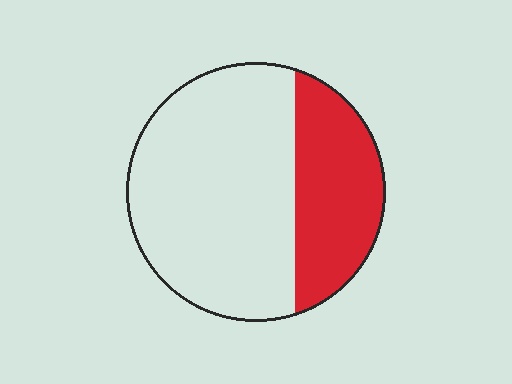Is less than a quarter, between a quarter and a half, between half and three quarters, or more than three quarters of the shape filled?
Between a quarter and a half.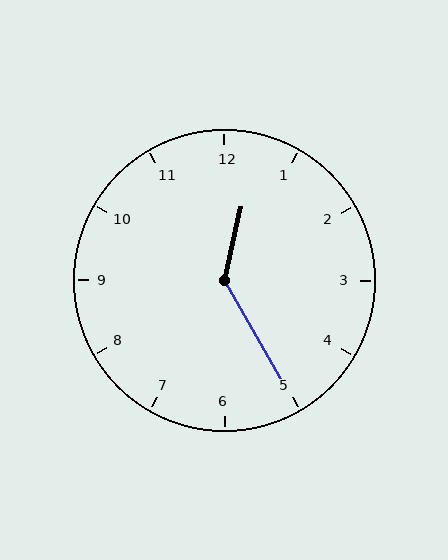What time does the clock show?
12:25.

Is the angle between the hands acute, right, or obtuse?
It is obtuse.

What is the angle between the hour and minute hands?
Approximately 138 degrees.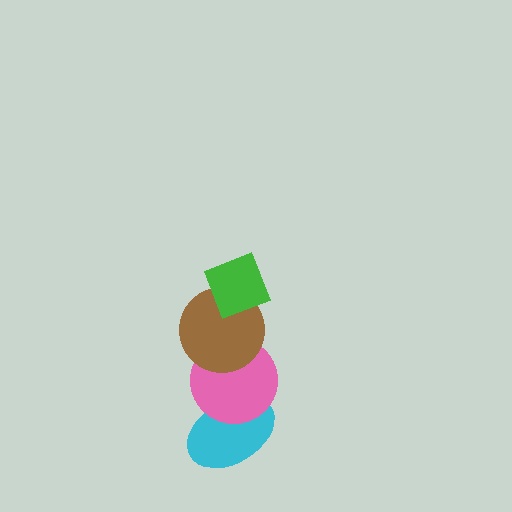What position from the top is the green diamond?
The green diamond is 1st from the top.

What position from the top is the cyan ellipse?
The cyan ellipse is 4th from the top.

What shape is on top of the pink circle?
The brown circle is on top of the pink circle.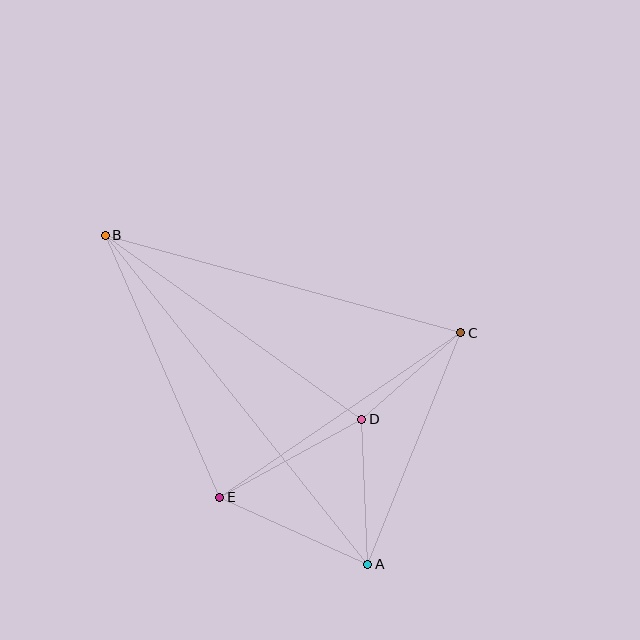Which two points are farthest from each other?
Points A and B are farthest from each other.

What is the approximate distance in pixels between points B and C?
The distance between B and C is approximately 369 pixels.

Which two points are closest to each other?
Points C and D are closest to each other.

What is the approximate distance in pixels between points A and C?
The distance between A and C is approximately 250 pixels.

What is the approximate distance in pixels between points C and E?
The distance between C and E is approximately 292 pixels.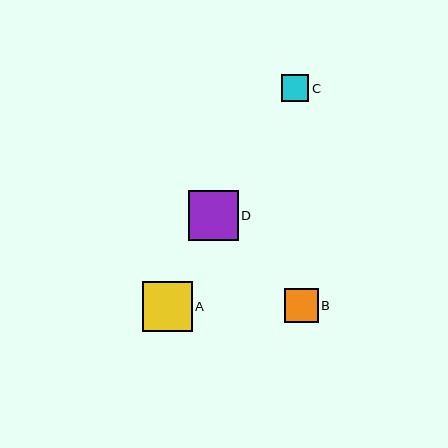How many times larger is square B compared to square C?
Square B is approximately 1.3 times the size of square C.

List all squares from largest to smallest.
From largest to smallest: A, D, B, C.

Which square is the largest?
Square A is the largest with a size of approximately 50 pixels.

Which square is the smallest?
Square C is the smallest with a size of approximately 27 pixels.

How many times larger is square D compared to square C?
Square D is approximately 1.8 times the size of square C.